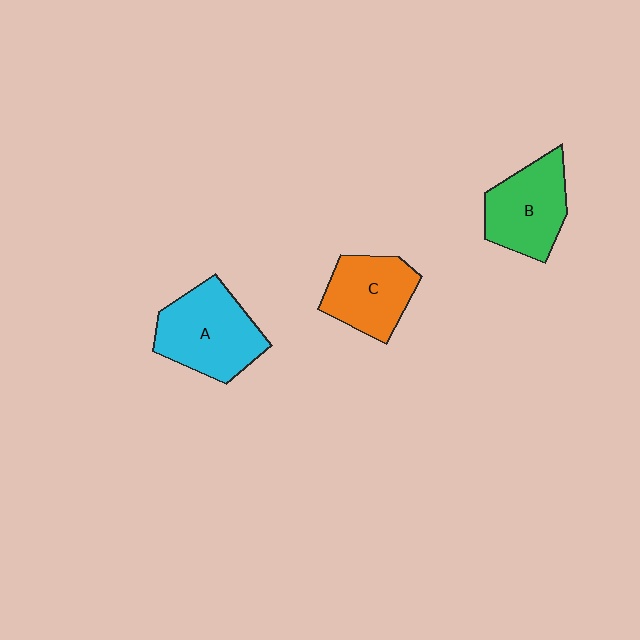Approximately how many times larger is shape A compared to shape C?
Approximately 1.3 times.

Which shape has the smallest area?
Shape C (orange).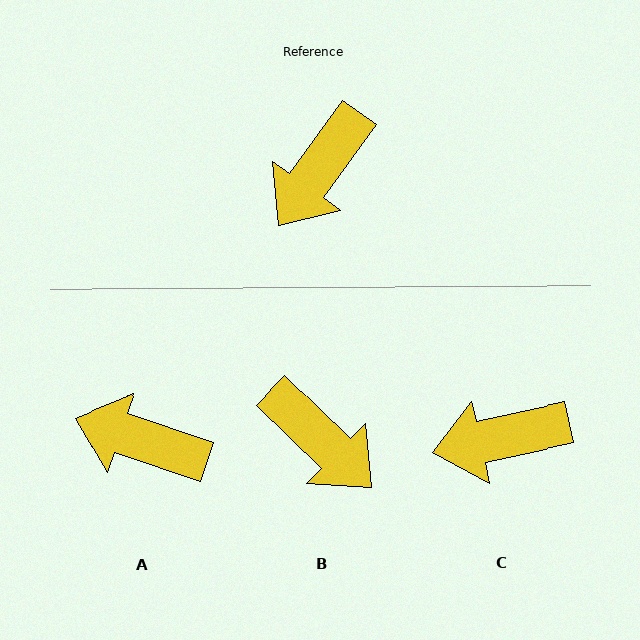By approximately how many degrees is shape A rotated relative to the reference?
Approximately 73 degrees clockwise.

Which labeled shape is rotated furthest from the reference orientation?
B, about 82 degrees away.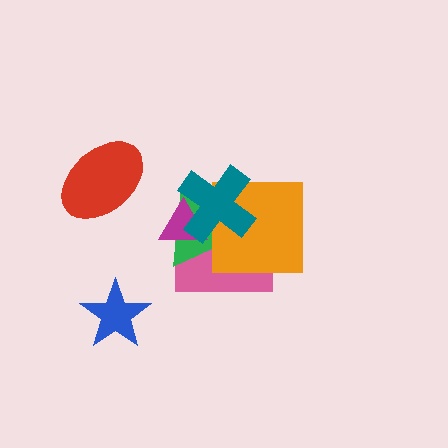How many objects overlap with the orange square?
3 objects overlap with the orange square.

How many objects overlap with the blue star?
0 objects overlap with the blue star.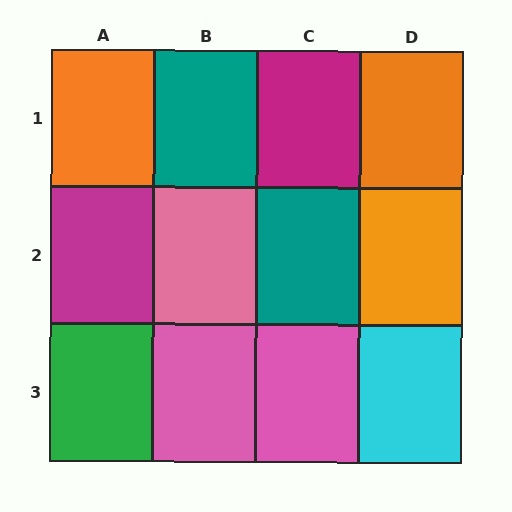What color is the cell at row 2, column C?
Teal.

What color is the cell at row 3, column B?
Pink.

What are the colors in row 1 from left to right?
Orange, teal, magenta, orange.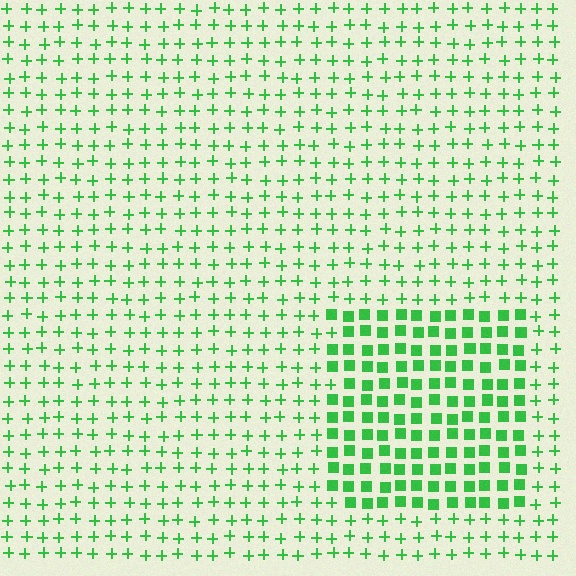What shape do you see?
I see a rectangle.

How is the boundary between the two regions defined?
The boundary is defined by a change in element shape: squares inside vs. plus signs outside. All elements share the same color and spacing.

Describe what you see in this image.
The image is filled with small green elements arranged in a uniform grid. A rectangle-shaped region contains squares, while the surrounding area contains plus signs. The boundary is defined purely by the change in element shape.